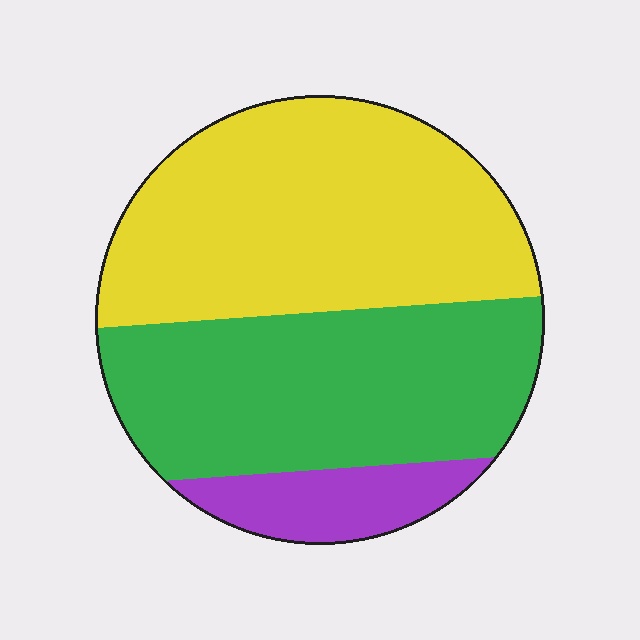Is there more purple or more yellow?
Yellow.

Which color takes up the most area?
Yellow, at roughly 50%.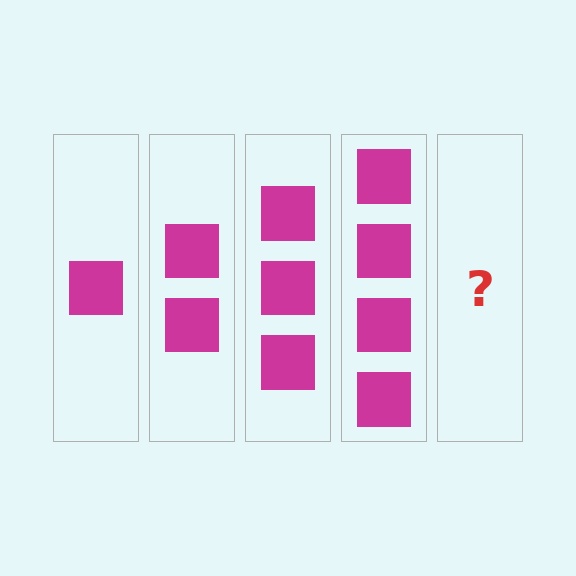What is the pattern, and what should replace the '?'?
The pattern is that each step adds one more square. The '?' should be 5 squares.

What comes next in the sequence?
The next element should be 5 squares.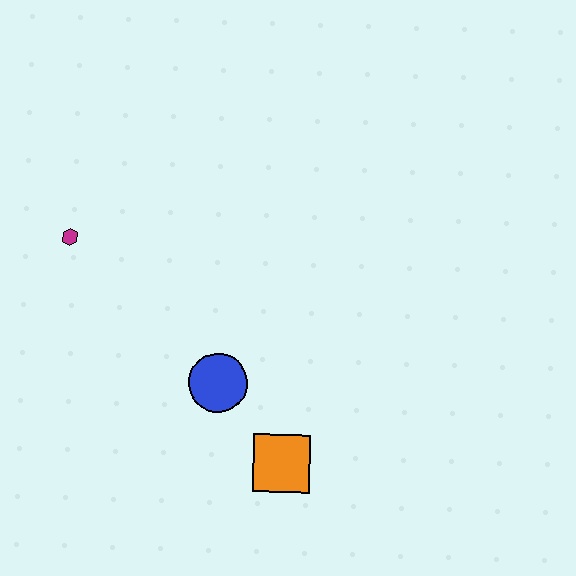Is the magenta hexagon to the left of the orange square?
Yes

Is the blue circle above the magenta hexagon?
No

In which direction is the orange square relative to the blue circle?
The orange square is below the blue circle.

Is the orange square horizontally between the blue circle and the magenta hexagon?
No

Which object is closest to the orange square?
The blue circle is closest to the orange square.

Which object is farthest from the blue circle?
The magenta hexagon is farthest from the blue circle.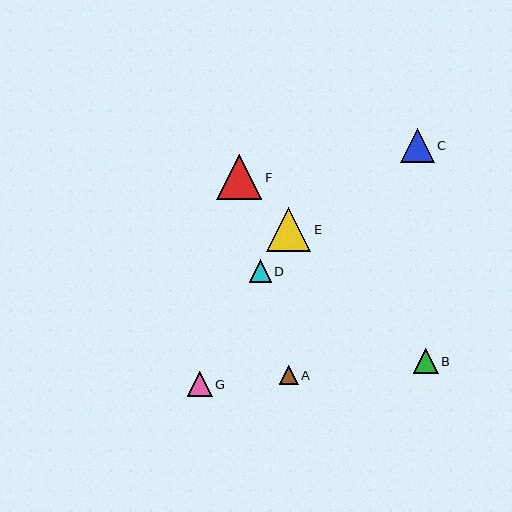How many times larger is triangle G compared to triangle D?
Triangle G is approximately 1.1 times the size of triangle D.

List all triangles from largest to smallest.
From largest to smallest: F, E, C, B, G, D, A.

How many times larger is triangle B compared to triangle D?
Triangle B is approximately 1.1 times the size of triangle D.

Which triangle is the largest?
Triangle F is the largest with a size of approximately 45 pixels.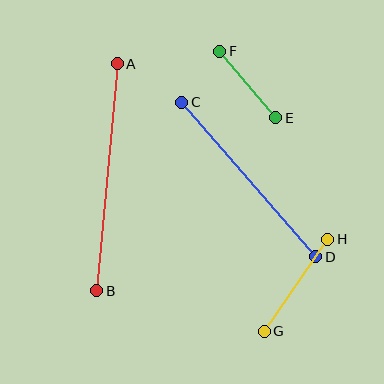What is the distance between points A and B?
The distance is approximately 228 pixels.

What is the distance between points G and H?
The distance is approximately 112 pixels.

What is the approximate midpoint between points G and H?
The midpoint is at approximately (296, 285) pixels.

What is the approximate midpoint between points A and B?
The midpoint is at approximately (107, 177) pixels.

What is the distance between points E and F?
The distance is approximately 87 pixels.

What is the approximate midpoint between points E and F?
The midpoint is at approximately (248, 84) pixels.